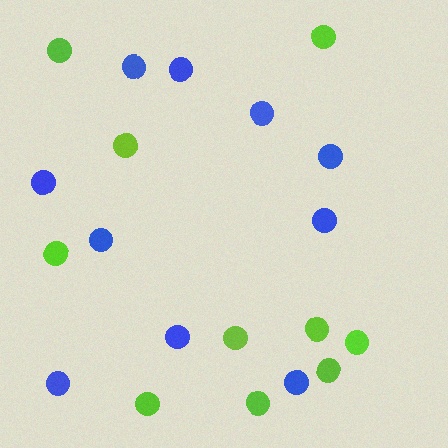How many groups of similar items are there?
There are 2 groups: one group of blue circles (10) and one group of lime circles (10).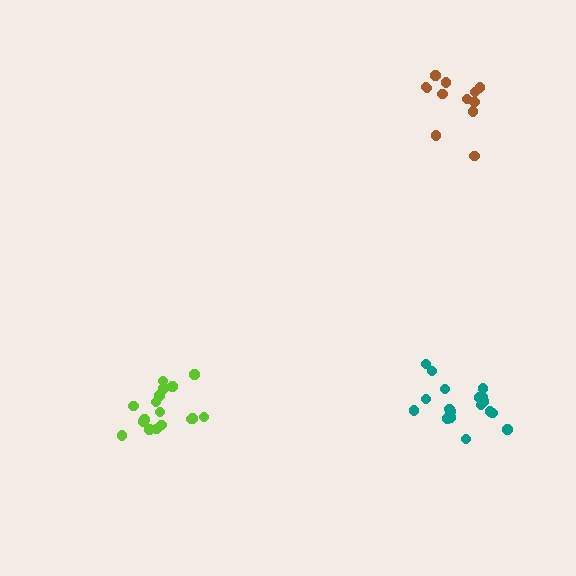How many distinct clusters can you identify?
There are 3 distinct clusters.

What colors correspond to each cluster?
The clusters are colored: lime, teal, brown.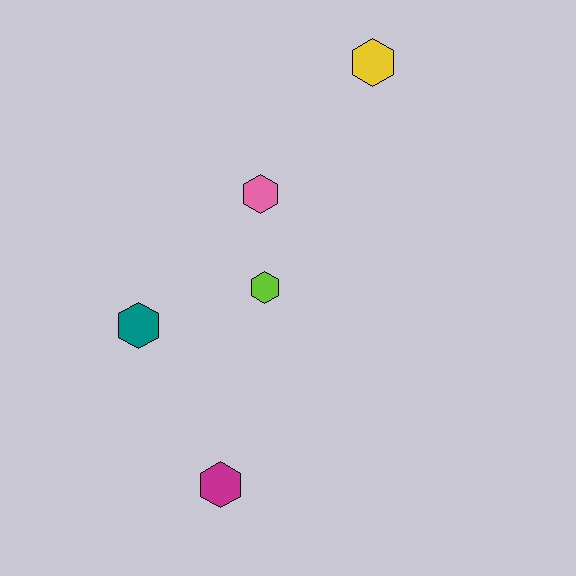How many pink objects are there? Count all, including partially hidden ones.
There is 1 pink object.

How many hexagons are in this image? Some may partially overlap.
There are 5 hexagons.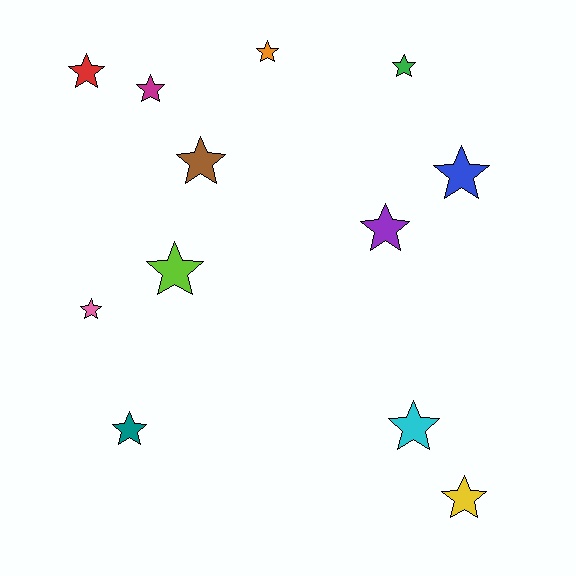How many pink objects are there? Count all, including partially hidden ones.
There is 1 pink object.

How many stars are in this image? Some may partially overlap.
There are 12 stars.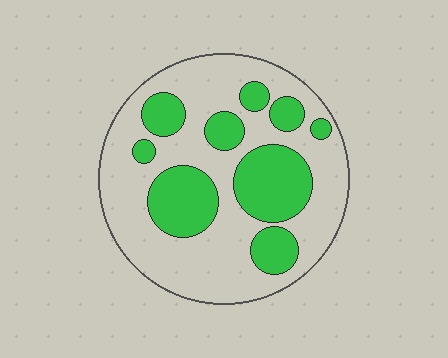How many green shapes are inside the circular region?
9.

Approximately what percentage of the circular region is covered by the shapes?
Approximately 35%.